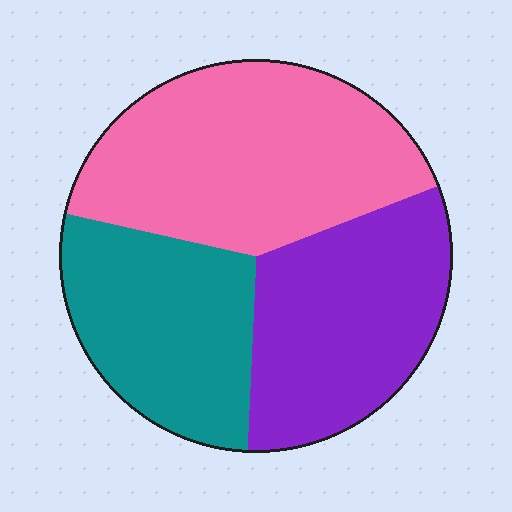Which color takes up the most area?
Pink, at roughly 40%.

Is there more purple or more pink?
Pink.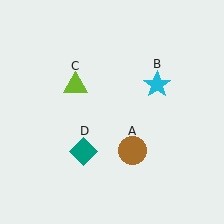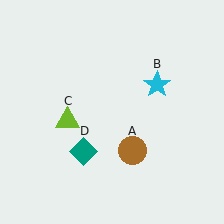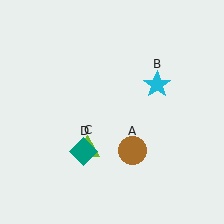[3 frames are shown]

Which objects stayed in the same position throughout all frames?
Brown circle (object A) and cyan star (object B) and teal diamond (object D) remained stationary.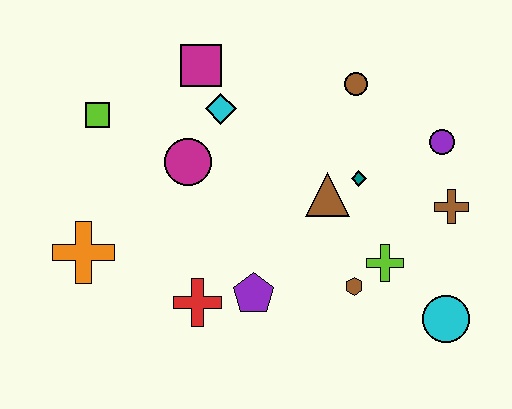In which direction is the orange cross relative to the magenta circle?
The orange cross is to the left of the magenta circle.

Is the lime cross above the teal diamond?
No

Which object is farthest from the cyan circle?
The lime square is farthest from the cyan circle.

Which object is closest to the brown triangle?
The teal diamond is closest to the brown triangle.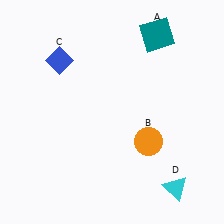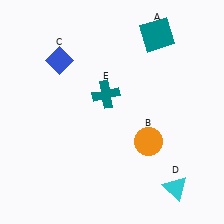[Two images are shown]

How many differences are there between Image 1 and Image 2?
There is 1 difference between the two images.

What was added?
A teal cross (E) was added in Image 2.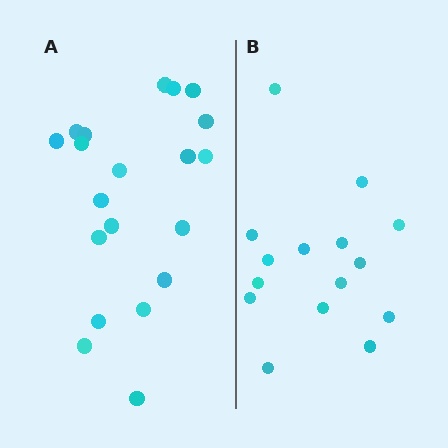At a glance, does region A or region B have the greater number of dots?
Region A (the left region) has more dots.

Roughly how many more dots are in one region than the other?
Region A has about 5 more dots than region B.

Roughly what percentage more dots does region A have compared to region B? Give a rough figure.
About 35% more.